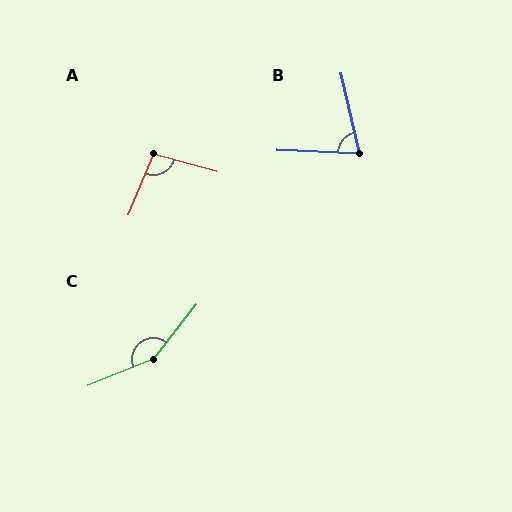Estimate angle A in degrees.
Approximately 97 degrees.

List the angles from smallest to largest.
B (75°), A (97°), C (149°).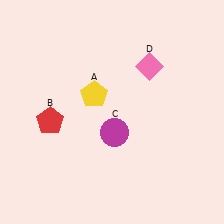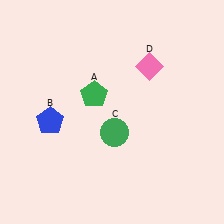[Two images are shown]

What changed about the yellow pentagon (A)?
In Image 1, A is yellow. In Image 2, it changed to green.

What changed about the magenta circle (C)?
In Image 1, C is magenta. In Image 2, it changed to green.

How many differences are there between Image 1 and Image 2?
There are 3 differences between the two images.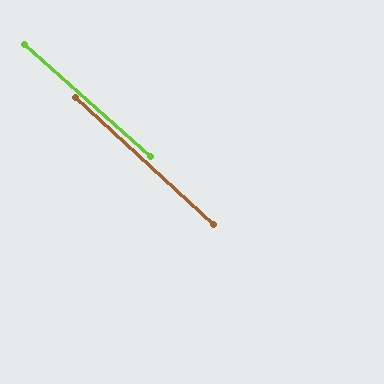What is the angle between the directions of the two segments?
Approximately 1 degree.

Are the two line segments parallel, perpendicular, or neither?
Parallel — their directions differ by only 0.6°.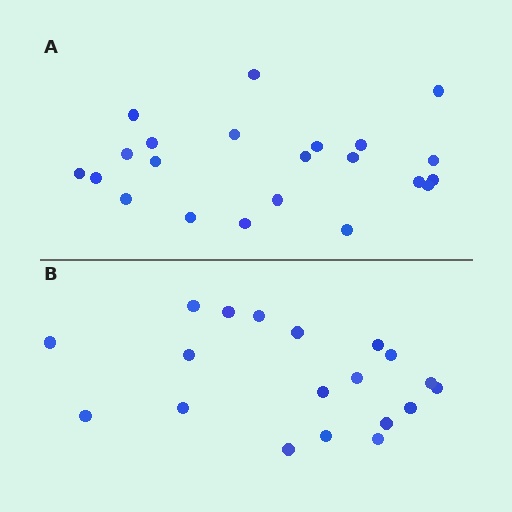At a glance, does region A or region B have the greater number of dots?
Region A (the top region) has more dots.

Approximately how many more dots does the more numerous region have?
Region A has just a few more — roughly 2 or 3 more dots than region B.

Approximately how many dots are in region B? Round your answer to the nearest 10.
About 20 dots. (The exact count is 19, which rounds to 20.)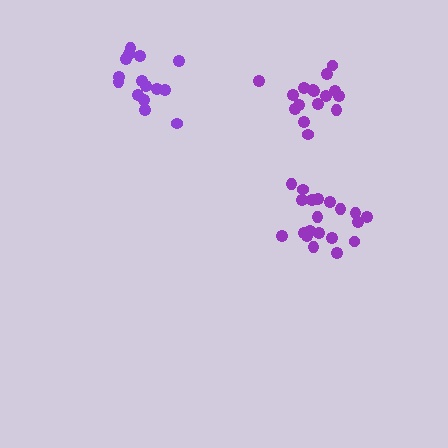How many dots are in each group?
Group 1: 15 dots, Group 2: 16 dots, Group 3: 20 dots (51 total).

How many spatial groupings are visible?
There are 3 spatial groupings.